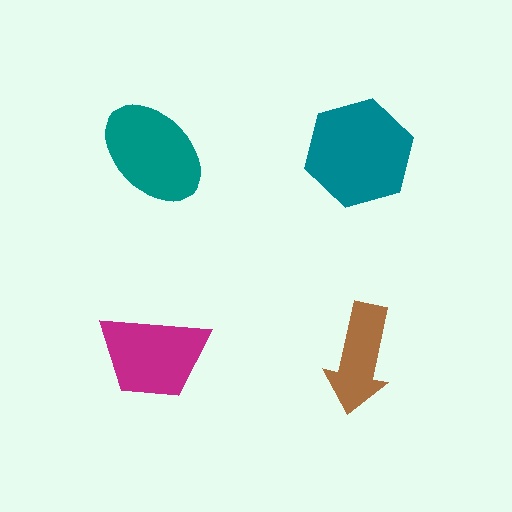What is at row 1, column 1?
A teal ellipse.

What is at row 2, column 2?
A brown arrow.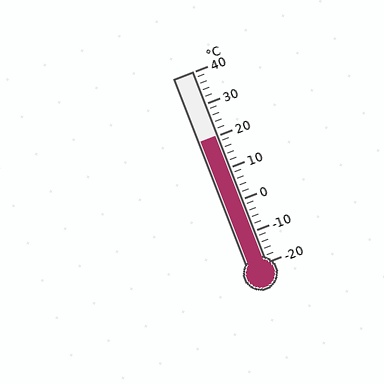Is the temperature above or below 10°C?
The temperature is above 10°C.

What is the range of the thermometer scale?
The thermometer scale ranges from -20°C to 40°C.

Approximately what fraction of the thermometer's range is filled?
The thermometer is filled to approximately 65% of its range.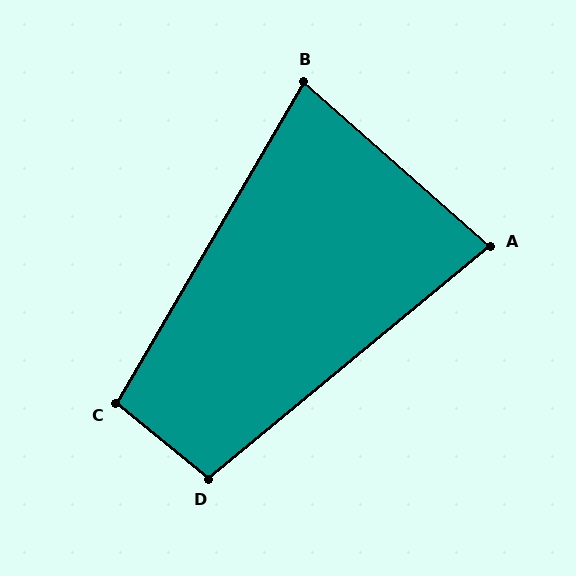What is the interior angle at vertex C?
Approximately 99 degrees (obtuse).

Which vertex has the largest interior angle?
D, at approximately 101 degrees.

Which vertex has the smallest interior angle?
B, at approximately 79 degrees.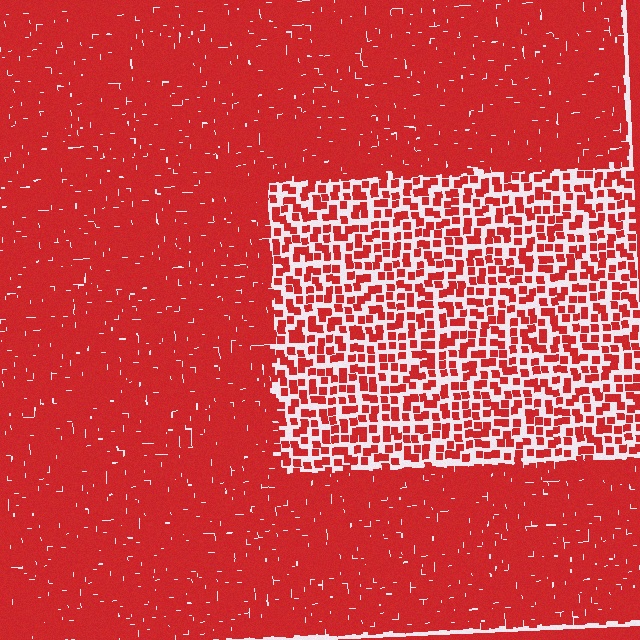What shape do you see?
I see a rectangle.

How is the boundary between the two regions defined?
The boundary is defined by a change in element density (approximately 2.7x ratio). All elements are the same color, size, and shape.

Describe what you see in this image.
The image contains small red elements arranged at two different densities. A rectangle-shaped region is visible where the elements are less densely packed than the surrounding area.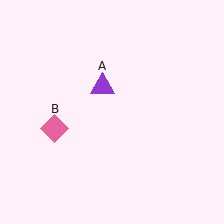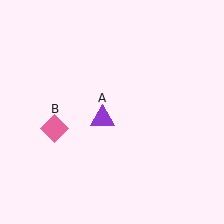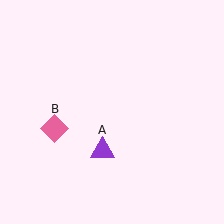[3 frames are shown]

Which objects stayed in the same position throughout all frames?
Pink diamond (object B) remained stationary.